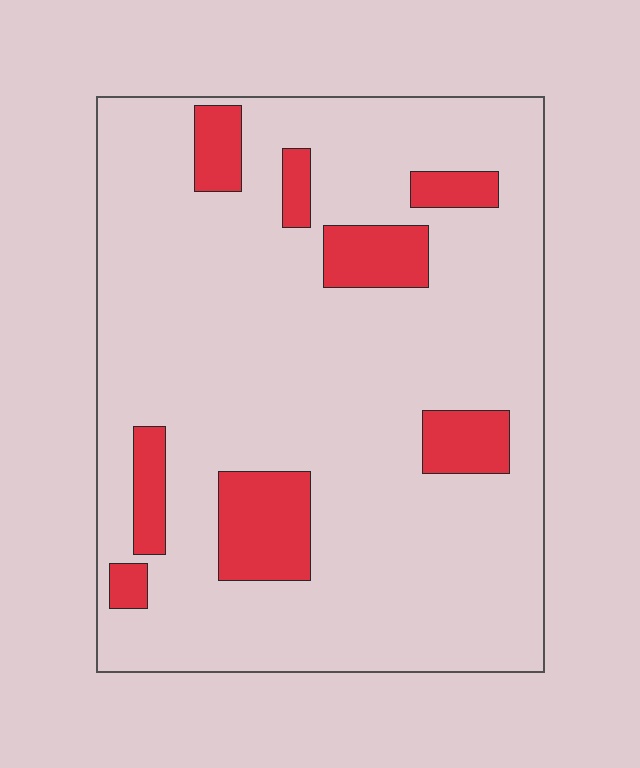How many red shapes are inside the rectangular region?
8.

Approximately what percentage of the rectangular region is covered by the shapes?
Approximately 15%.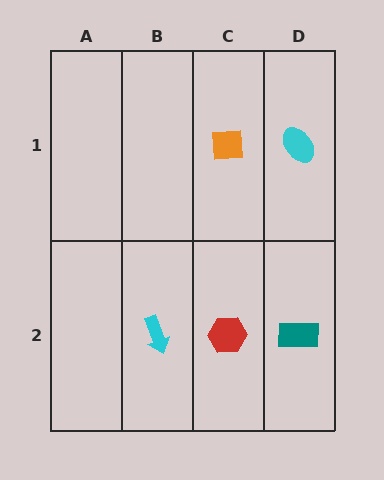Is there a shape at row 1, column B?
No, that cell is empty.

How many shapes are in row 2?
3 shapes.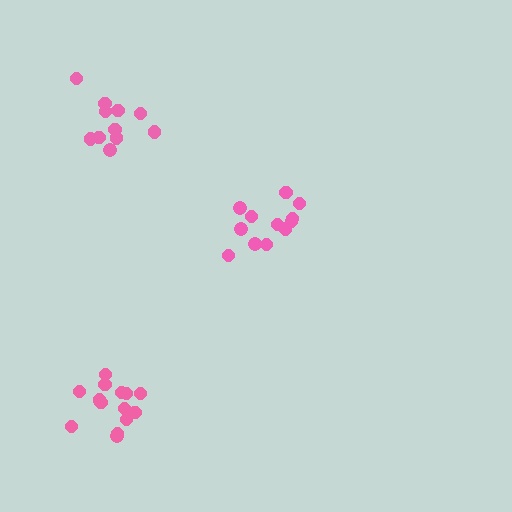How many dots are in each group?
Group 1: 12 dots, Group 2: 11 dots, Group 3: 14 dots (37 total).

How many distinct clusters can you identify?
There are 3 distinct clusters.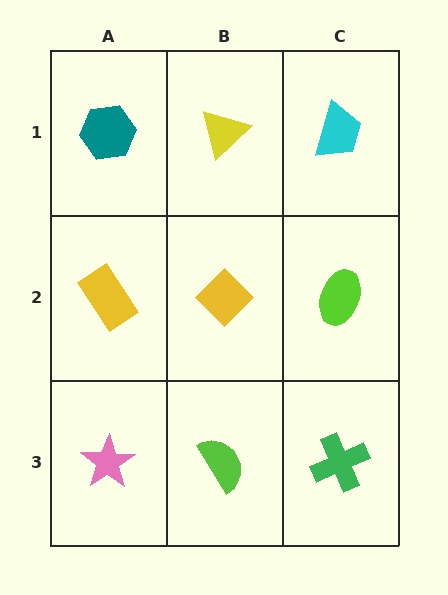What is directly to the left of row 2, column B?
A yellow rectangle.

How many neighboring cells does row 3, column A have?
2.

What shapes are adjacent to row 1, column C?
A lime ellipse (row 2, column C), a yellow triangle (row 1, column B).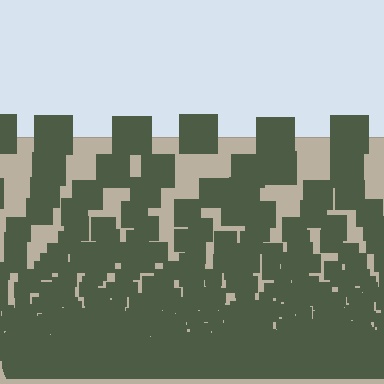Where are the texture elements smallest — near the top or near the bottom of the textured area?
Near the bottom.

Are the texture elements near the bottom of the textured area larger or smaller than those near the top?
Smaller. The gradient is inverted — elements near the bottom are smaller and denser.